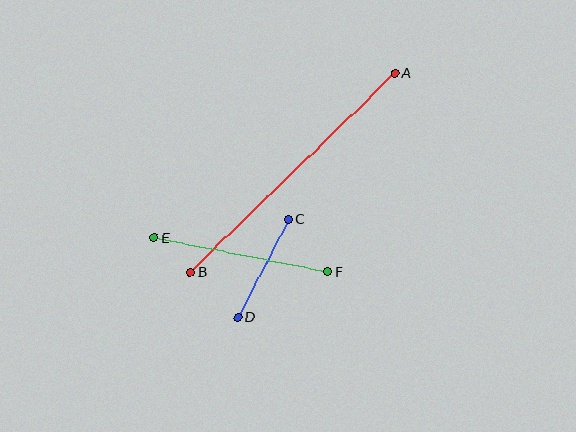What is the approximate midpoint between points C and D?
The midpoint is at approximately (263, 268) pixels.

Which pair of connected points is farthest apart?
Points A and B are farthest apart.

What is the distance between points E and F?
The distance is approximately 176 pixels.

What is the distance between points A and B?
The distance is approximately 285 pixels.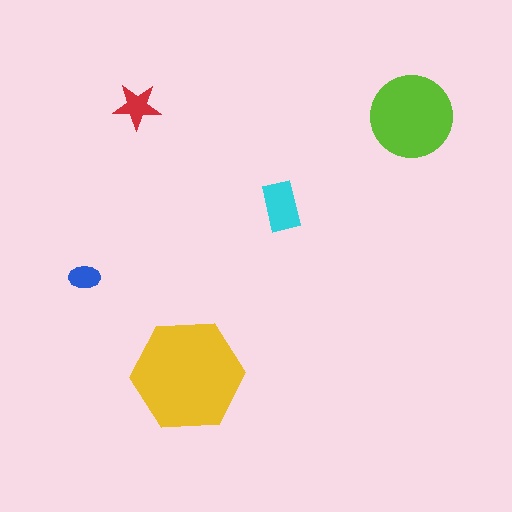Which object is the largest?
The yellow hexagon.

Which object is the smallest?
The blue ellipse.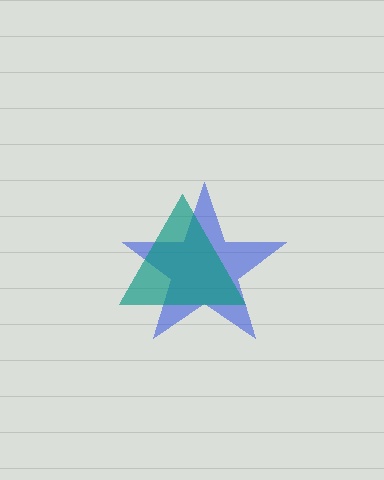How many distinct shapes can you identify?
There are 2 distinct shapes: a blue star, a teal triangle.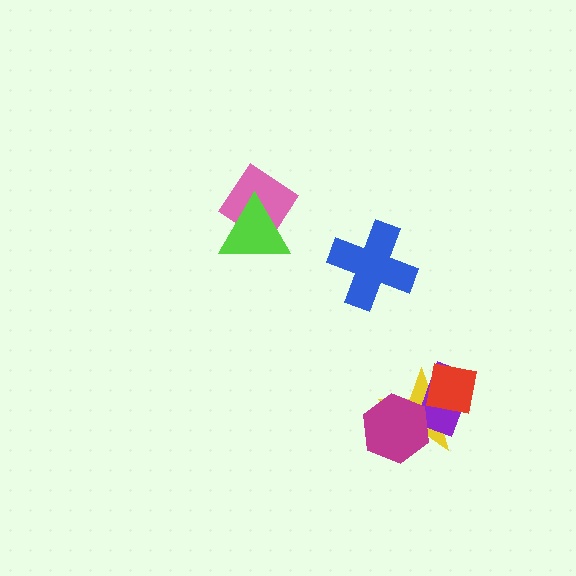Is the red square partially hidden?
No, no other shape covers it.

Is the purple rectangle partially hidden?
Yes, it is partially covered by another shape.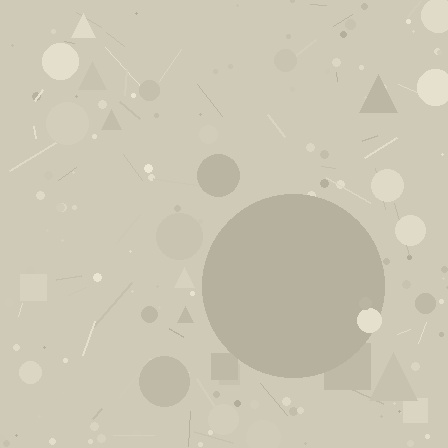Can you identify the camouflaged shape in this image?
The camouflaged shape is a circle.